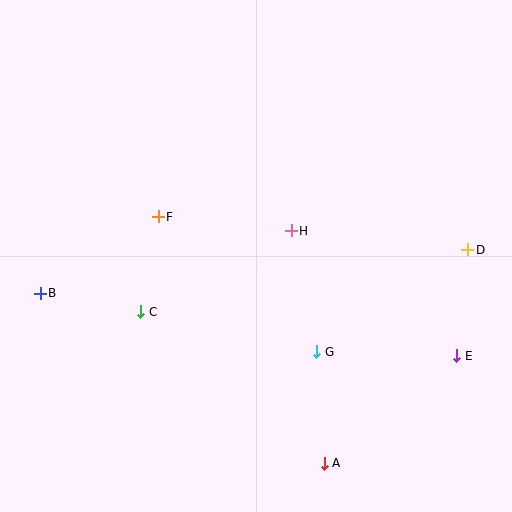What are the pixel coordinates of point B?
Point B is at (40, 293).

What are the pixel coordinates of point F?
Point F is at (158, 217).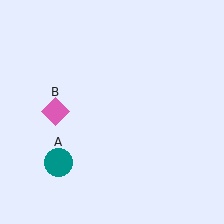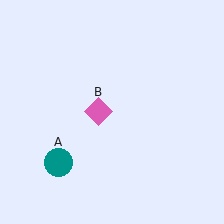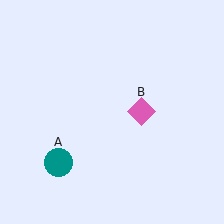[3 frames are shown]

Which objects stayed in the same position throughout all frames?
Teal circle (object A) remained stationary.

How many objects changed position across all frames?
1 object changed position: pink diamond (object B).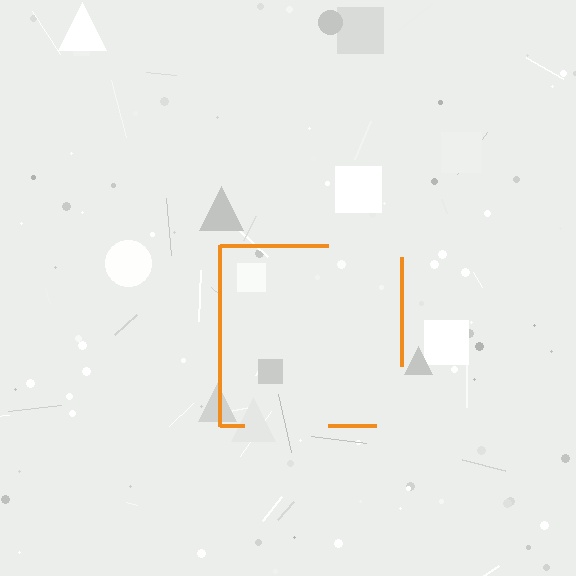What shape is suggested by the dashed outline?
The dashed outline suggests a square.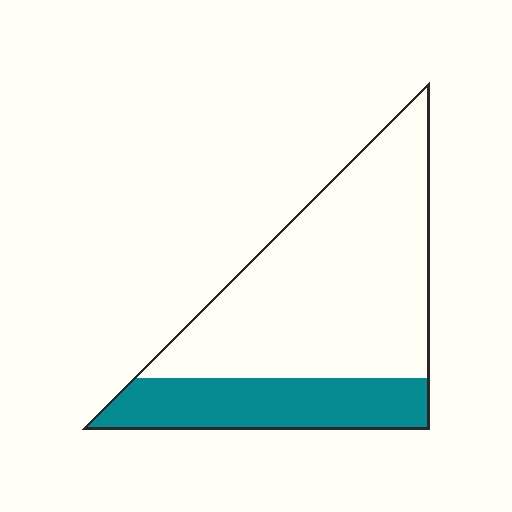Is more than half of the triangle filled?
No.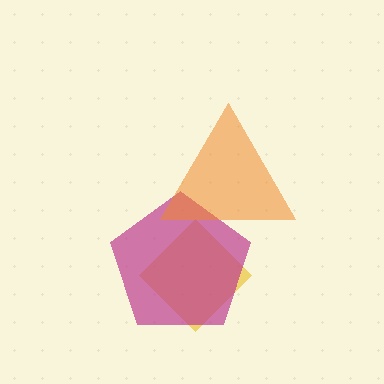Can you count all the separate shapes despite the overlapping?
Yes, there are 3 separate shapes.